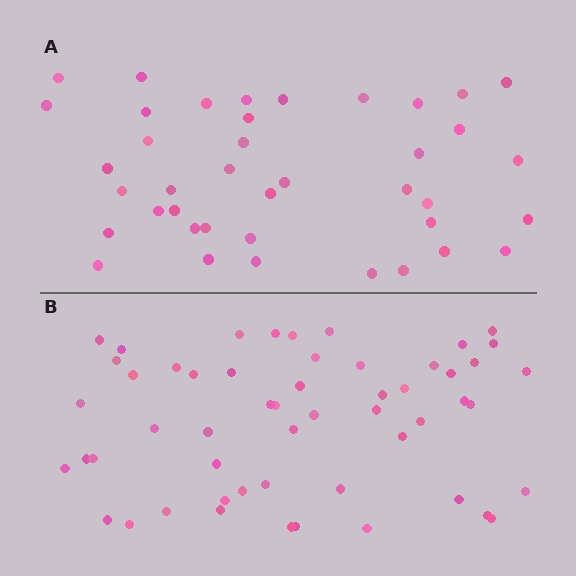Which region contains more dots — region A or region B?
Region B (the bottom region) has more dots.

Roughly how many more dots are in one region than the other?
Region B has approximately 15 more dots than region A.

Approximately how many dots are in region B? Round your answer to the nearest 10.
About 50 dots. (The exact count is 54, which rounds to 50.)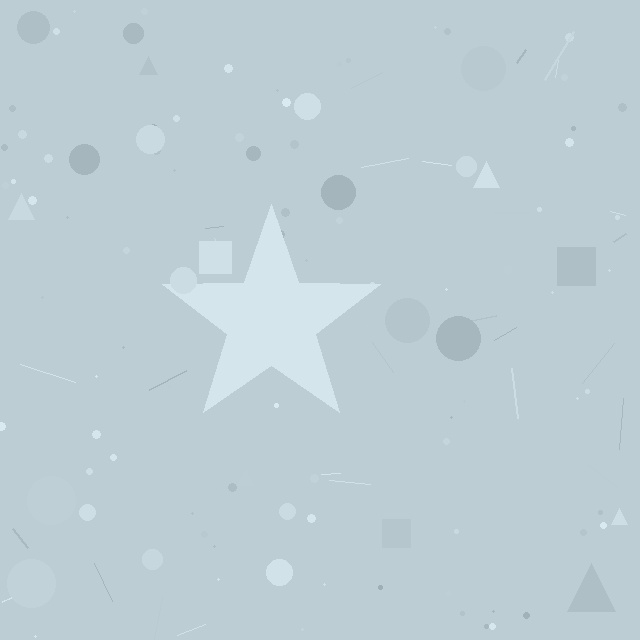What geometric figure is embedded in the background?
A star is embedded in the background.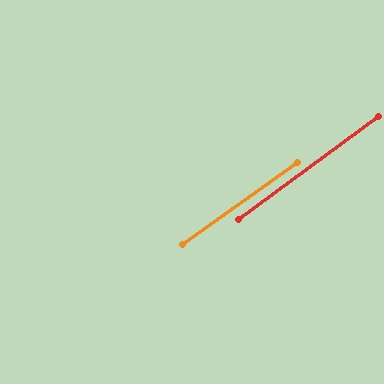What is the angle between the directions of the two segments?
Approximately 1 degree.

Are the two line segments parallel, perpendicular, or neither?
Parallel — their directions differ by only 0.8°.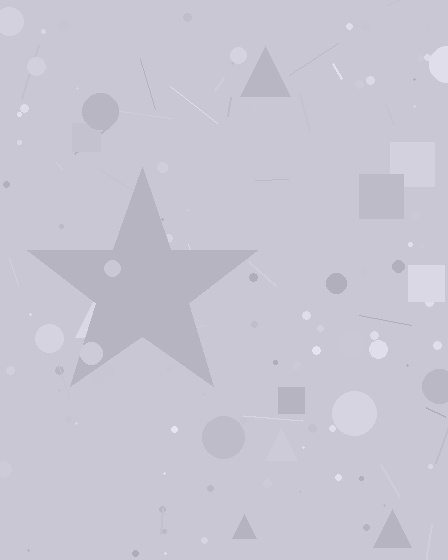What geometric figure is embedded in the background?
A star is embedded in the background.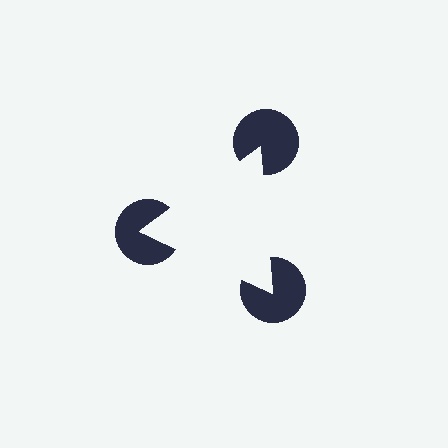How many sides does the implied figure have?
3 sides.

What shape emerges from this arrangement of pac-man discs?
An illusory triangle — its edges are inferred from the aligned wedge cuts in the pac-man discs, not physically drawn.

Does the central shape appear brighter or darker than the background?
It typically appears slightly brighter than the background, even though no actual brightness change is drawn.